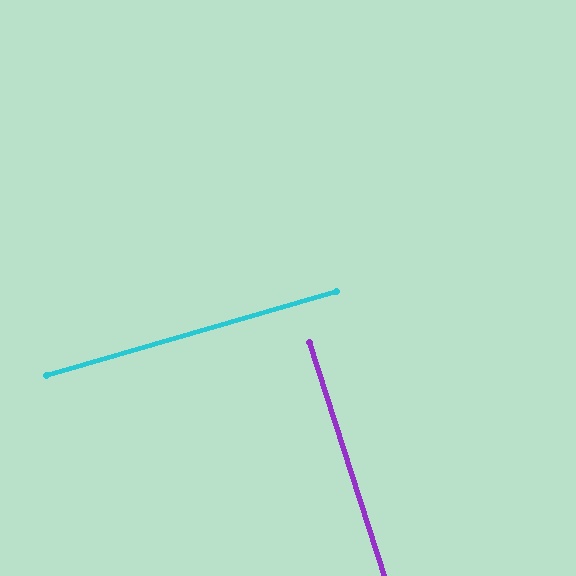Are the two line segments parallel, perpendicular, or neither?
Perpendicular — they meet at approximately 88°.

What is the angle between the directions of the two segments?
Approximately 88 degrees.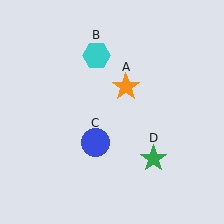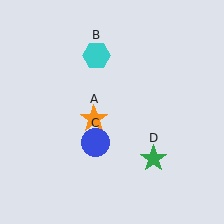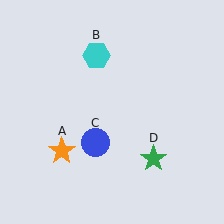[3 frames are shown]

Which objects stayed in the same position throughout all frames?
Cyan hexagon (object B) and blue circle (object C) and green star (object D) remained stationary.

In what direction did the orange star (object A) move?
The orange star (object A) moved down and to the left.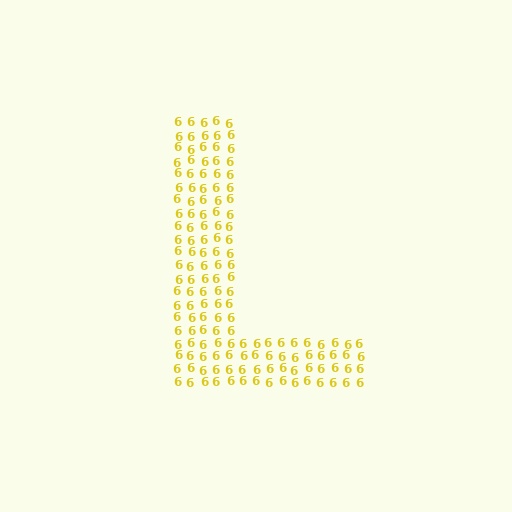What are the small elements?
The small elements are digit 6's.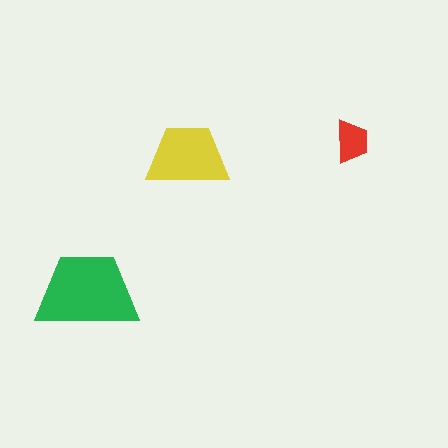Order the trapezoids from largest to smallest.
the green one, the yellow one, the red one.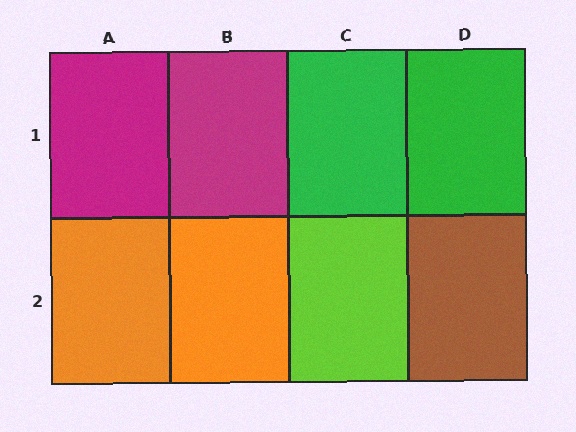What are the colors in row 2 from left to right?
Orange, orange, lime, brown.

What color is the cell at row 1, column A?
Magenta.